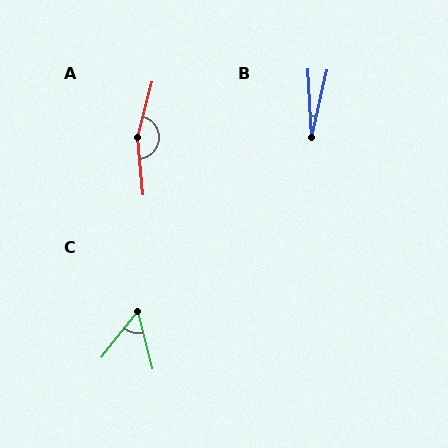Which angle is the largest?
A, at approximately 160 degrees.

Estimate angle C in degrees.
Approximately 53 degrees.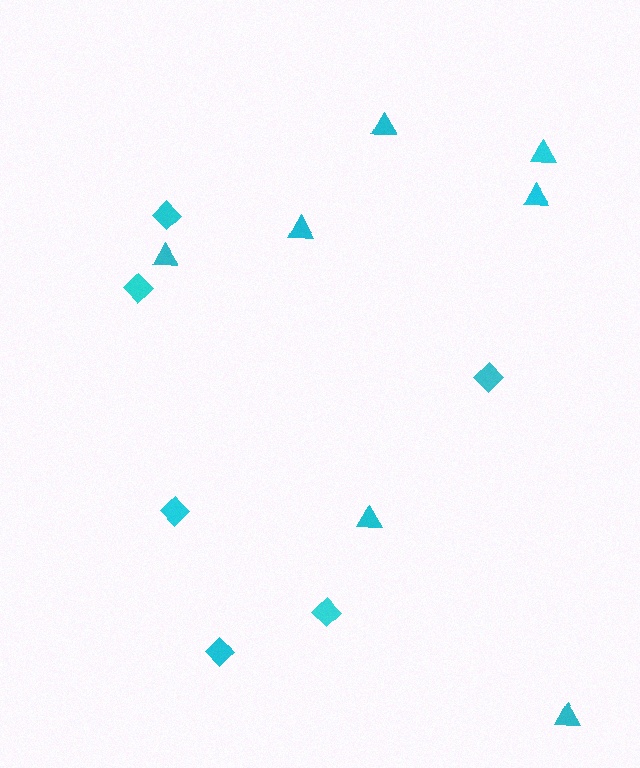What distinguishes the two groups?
There are 2 groups: one group of triangles (7) and one group of diamonds (6).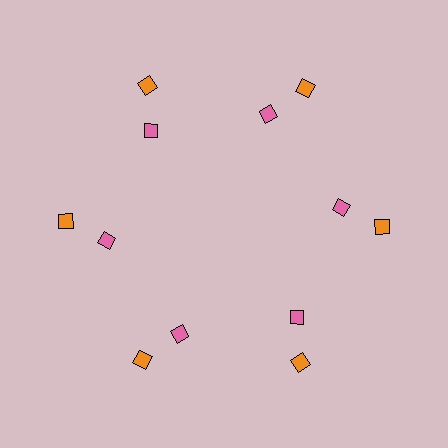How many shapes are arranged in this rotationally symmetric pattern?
There are 12 shapes, arranged in 6 groups of 2.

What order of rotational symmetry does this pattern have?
This pattern has 6-fold rotational symmetry.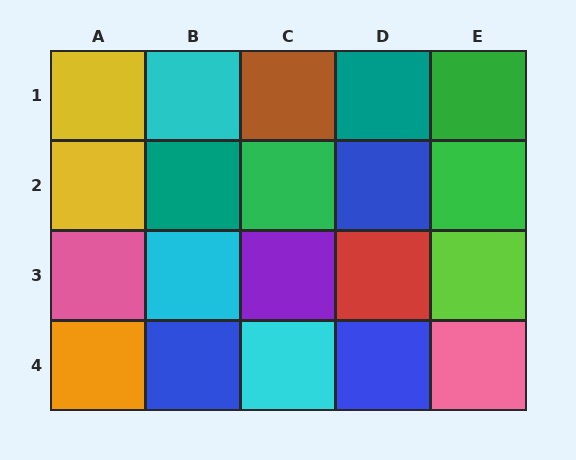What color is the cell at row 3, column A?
Pink.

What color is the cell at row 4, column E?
Pink.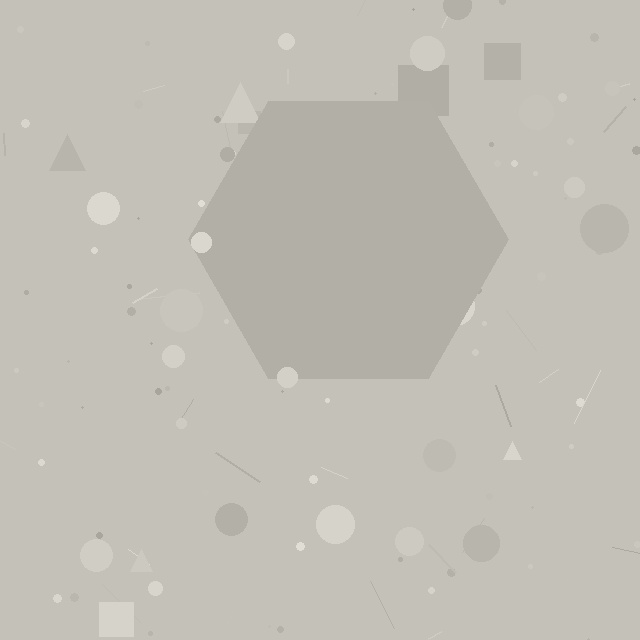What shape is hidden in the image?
A hexagon is hidden in the image.